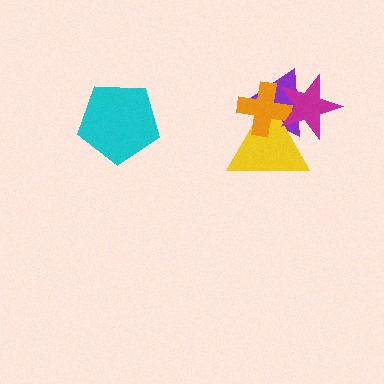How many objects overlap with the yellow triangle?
3 objects overlap with the yellow triangle.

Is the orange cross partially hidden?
Yes, it is partially covered by another shape.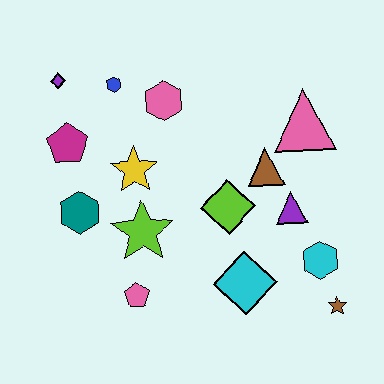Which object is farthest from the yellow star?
The brown star is farthest from the yellow star.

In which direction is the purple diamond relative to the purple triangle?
The purple diamond is to the left of the purple triangle.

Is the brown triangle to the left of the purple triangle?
Yes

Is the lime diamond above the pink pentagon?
Yes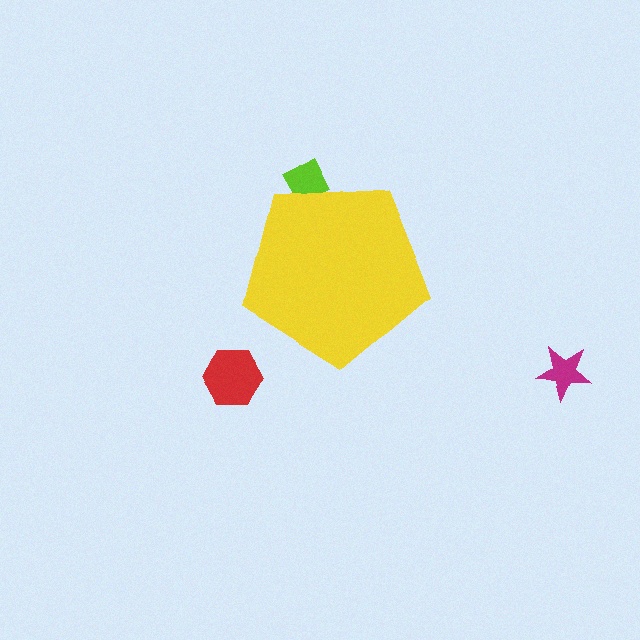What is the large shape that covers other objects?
A yellow pentagon.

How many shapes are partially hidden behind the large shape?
1 shape is partially hidden.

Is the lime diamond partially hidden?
Yes, the lime diamond is partially hidden behind the yellow pentagon.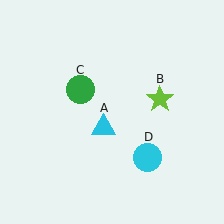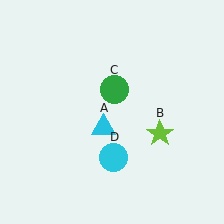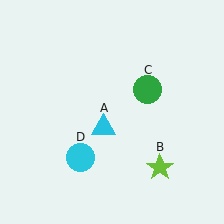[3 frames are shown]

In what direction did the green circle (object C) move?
The green circle (object C) moved right.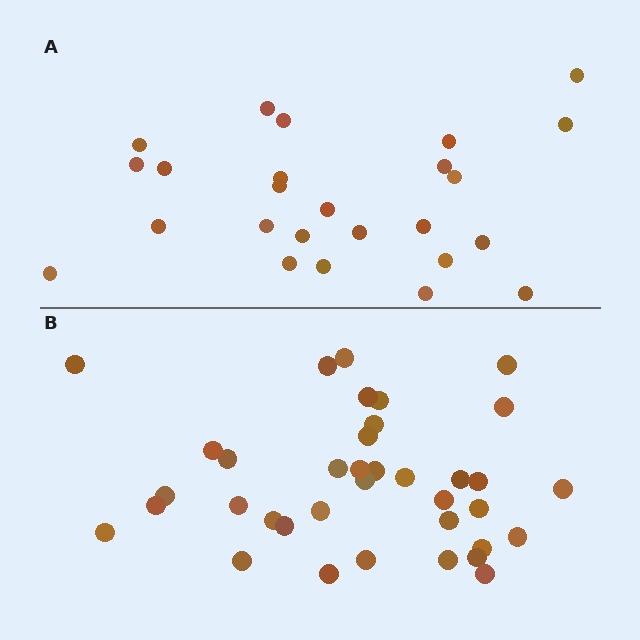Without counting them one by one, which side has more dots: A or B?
Region B (the bottom region) has more dots.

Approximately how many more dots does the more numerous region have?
Region B has roughly 12 or so more dots than region A.